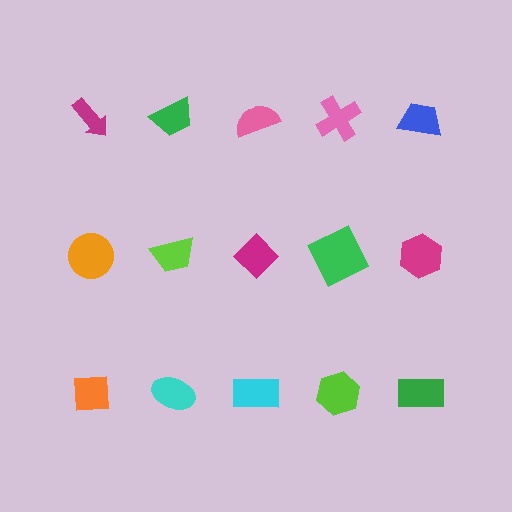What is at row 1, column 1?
A magenta arrow.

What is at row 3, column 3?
A cyan rectangle.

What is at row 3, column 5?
A green rectangle.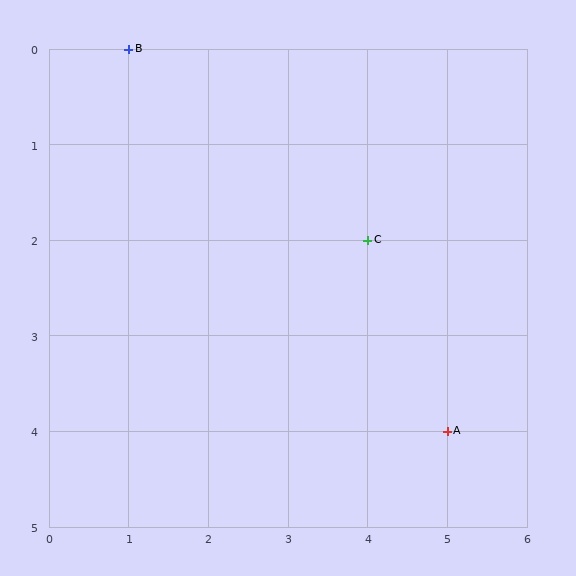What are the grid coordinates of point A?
Point A is at grid coordinates (5, 4).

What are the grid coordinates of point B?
Point B is at grid coordinates (1, 0).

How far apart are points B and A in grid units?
Points B and A are 4 columns and 4 rows apart (about 5.7 grid units diagonally).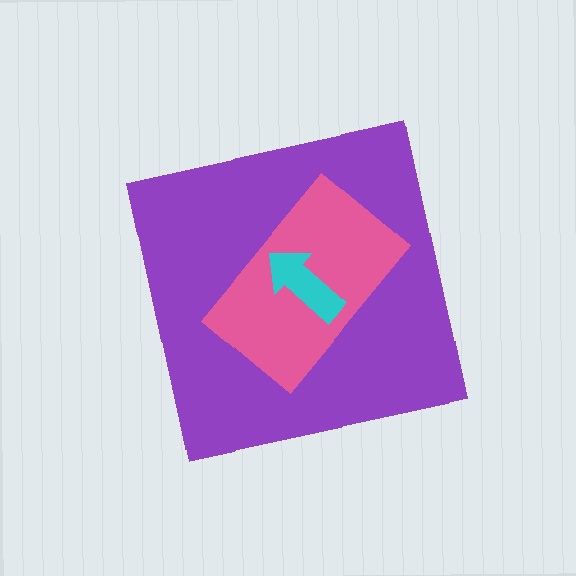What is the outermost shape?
The purple square.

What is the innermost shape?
The cyan arrow.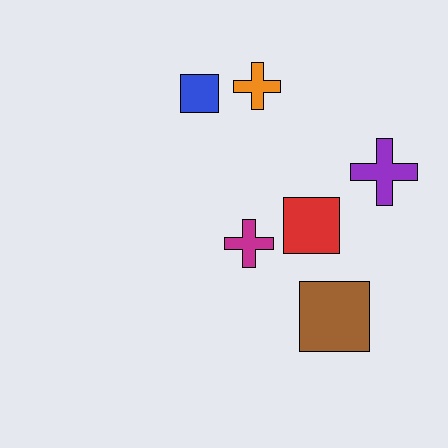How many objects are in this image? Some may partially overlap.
There are 6 objects.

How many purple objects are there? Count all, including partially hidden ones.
There is 1 purple object.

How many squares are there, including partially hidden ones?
There are 3 squares.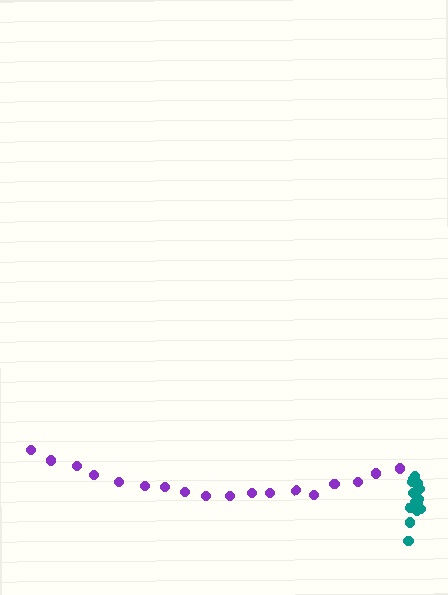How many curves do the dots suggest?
There are 2 distinct paths.